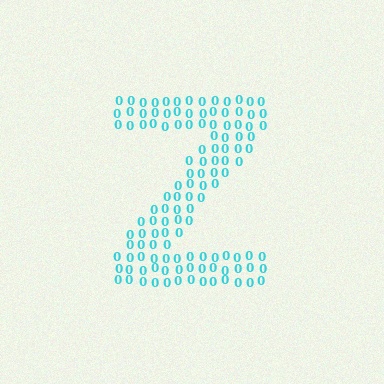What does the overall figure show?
The overall figure shows the letter Z.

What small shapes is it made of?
It is made of small digit 0's.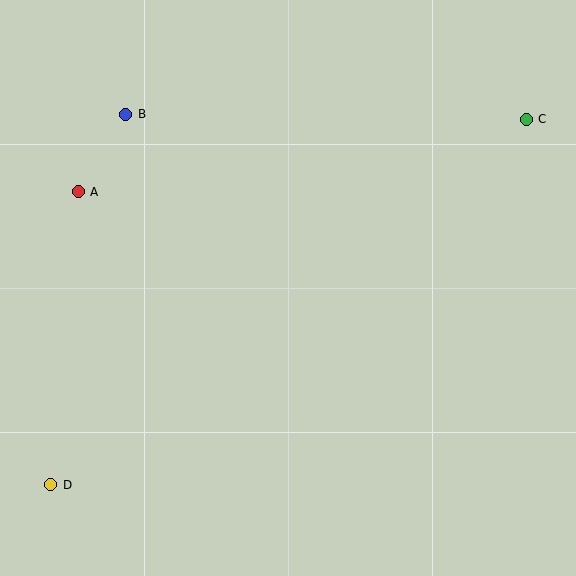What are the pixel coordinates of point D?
Point D is at (51, 485).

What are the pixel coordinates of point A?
Point A is at (78, 192).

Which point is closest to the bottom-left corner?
Point D is closest to the bottom-left corner.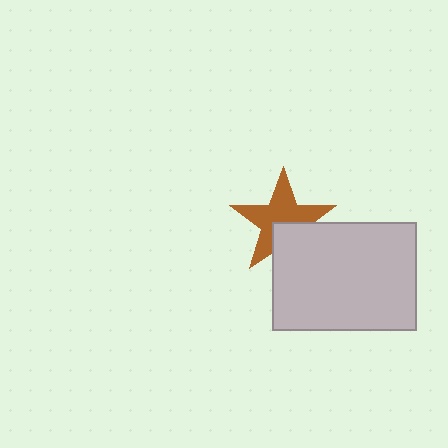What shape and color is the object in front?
The object in front is a light gray rectangle.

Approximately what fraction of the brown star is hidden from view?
Roughly 33% of the brown star is hidden behind the light gray rectangle.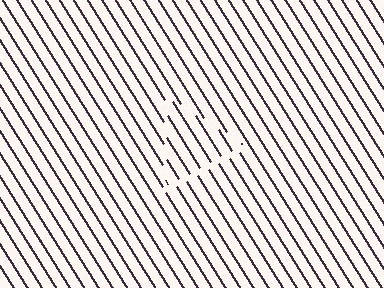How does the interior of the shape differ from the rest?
The interior of the shape contains the same grating, shifted by half a period — the contour is defined by the phase discontinuity where line-ends from the inner and outer gratings abut.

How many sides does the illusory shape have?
3 sides — the line-ends trace a triangle.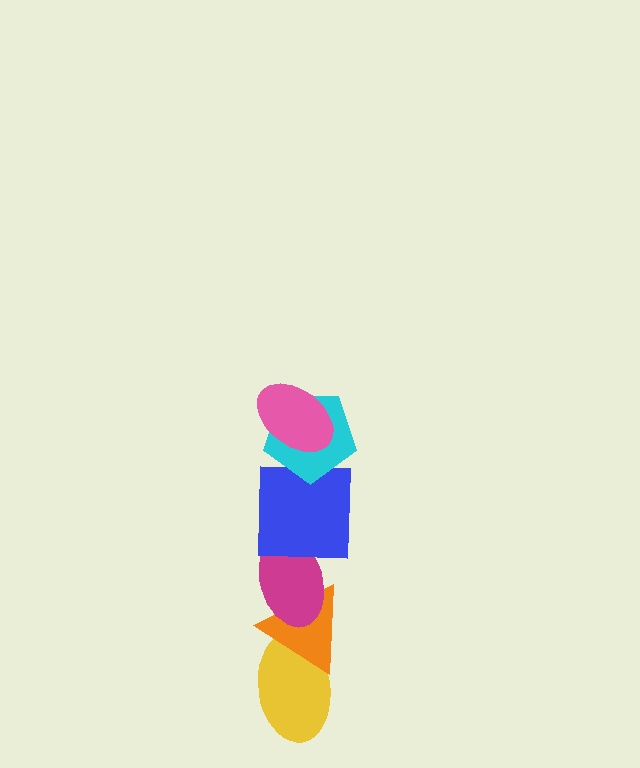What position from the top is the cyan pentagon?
The cyan pentagon is 2nd from the top.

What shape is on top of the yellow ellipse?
The orange triangle is on top of the yellow ellipse.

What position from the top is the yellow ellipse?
The yellow ellipse is 6th from the top.